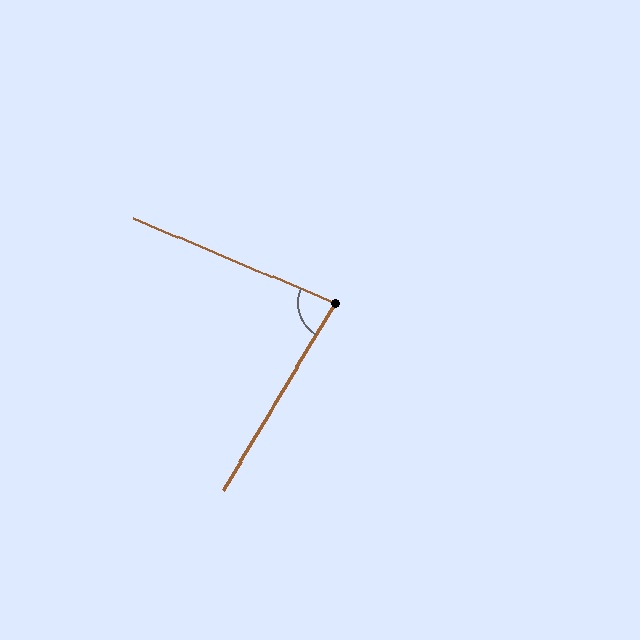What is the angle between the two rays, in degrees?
Approximately 82 degrees.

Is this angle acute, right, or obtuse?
It is acute.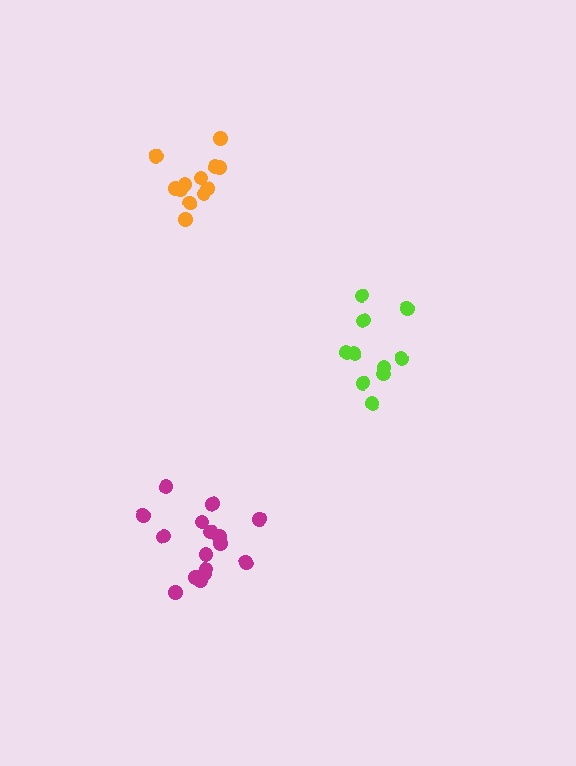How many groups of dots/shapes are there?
There are 3 groups.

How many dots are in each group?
Group 1: 10 dots, Group 2: 16 dots, Group 3: 12 dots (38 total).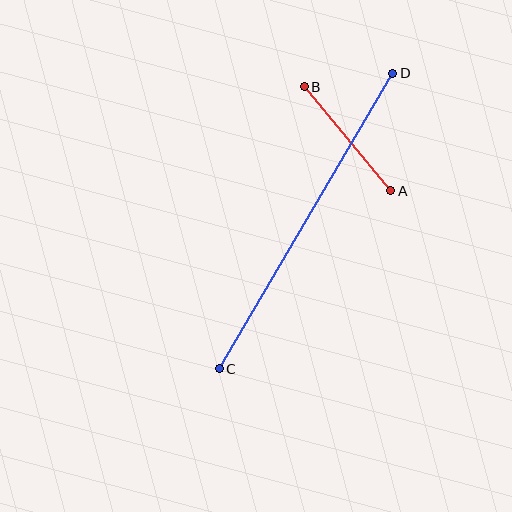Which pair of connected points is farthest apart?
Points C and D are farthest apart.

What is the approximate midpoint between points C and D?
The midpoint is at approximately (306, 221) pixels.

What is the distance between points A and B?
The distance is approximately 135 pixels.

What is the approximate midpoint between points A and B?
The midpoint is at approximately (347, 139) pixels.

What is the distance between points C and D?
The distance is approximately 343 pixels.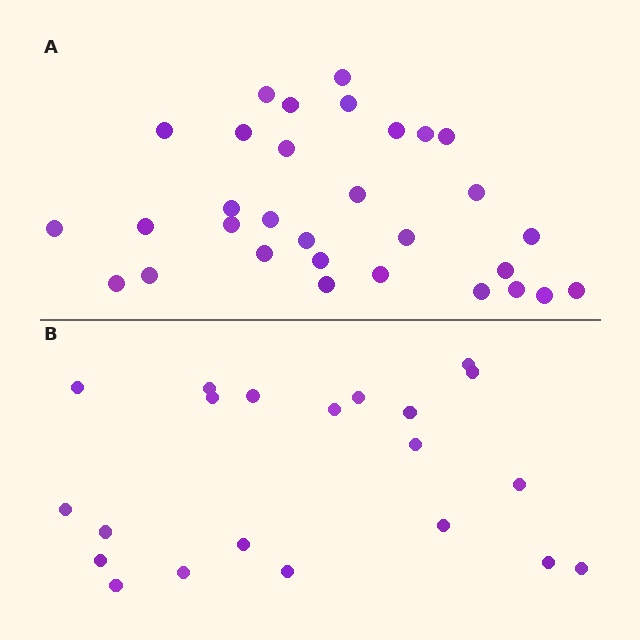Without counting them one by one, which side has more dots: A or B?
Region A (the top region) has more dots.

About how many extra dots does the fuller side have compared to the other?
Region A has roughly 10 or so more dots than region B.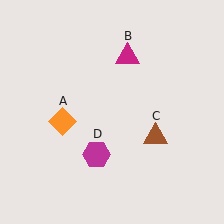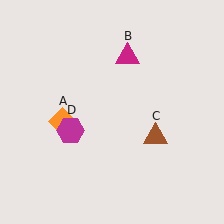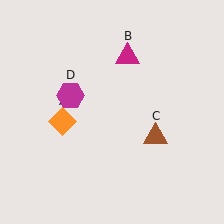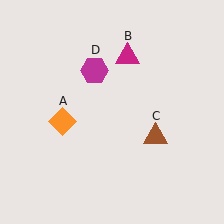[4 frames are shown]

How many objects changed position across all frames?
1 object changed position: magenta hexagon (object D).